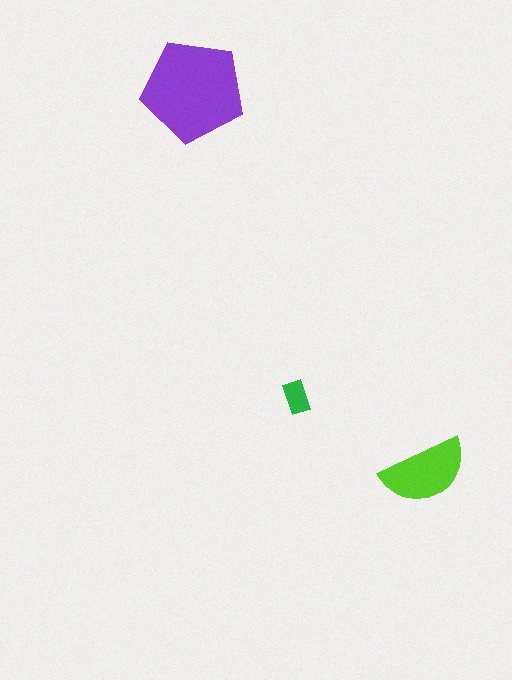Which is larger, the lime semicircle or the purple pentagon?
The purple pentagon.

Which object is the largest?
The purple pentagon.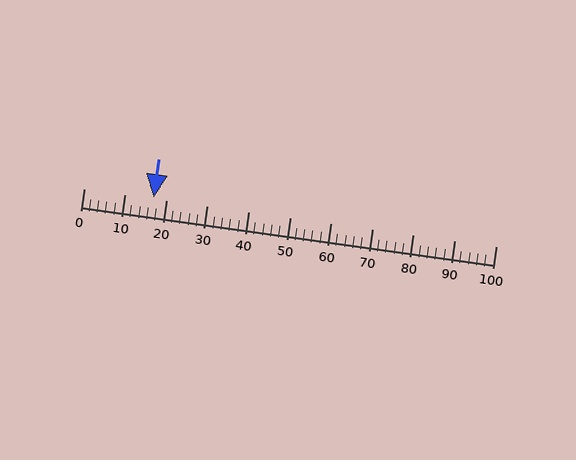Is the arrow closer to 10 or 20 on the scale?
The arrow is closer to 20.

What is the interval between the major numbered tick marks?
The major tick marks are spaced 10 units apart.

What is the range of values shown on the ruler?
The ruler shows values from 0 to 100.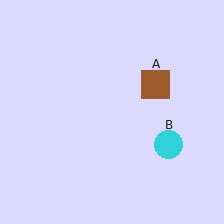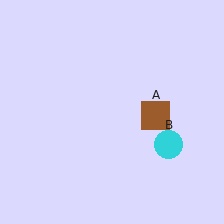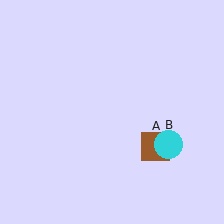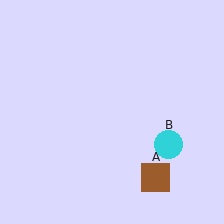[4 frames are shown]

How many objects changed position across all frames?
1 object changed position: brown square (object A).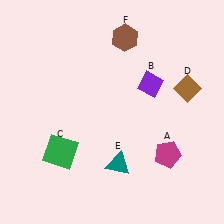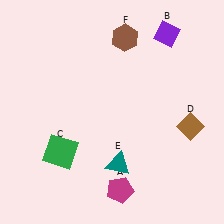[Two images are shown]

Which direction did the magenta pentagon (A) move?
The magenta pentagon (A) moved left.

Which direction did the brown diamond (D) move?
The brown diamond (D) moved down.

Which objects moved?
The objects that moved are: the magenta pentagon (A), the purple diamond (B), the brown diamond (D).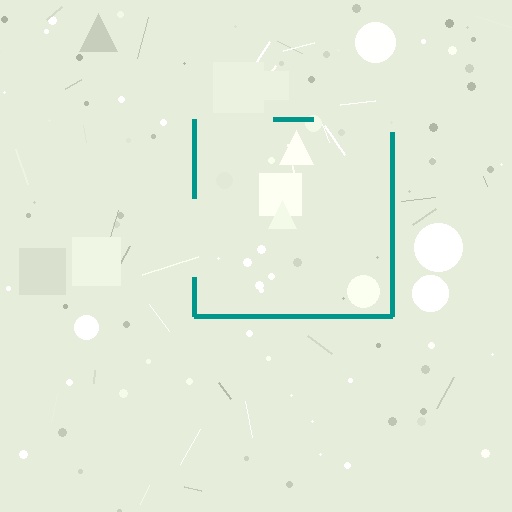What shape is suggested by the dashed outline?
The dashed outline suggests a square.